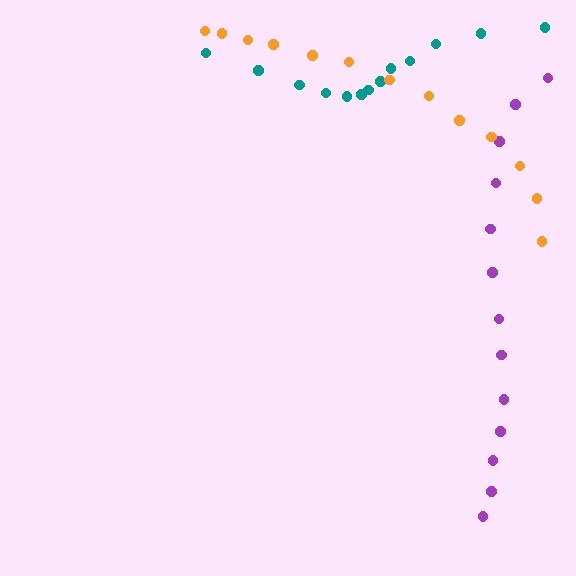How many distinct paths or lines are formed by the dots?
There are 3 distinct paths.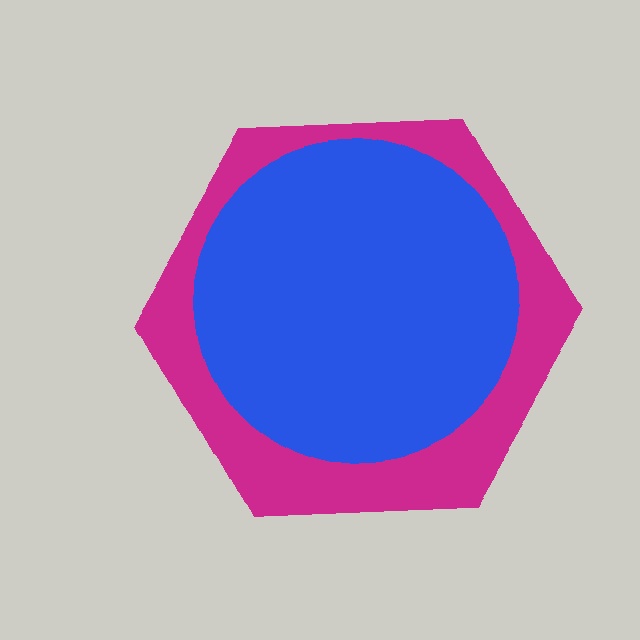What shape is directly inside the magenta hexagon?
The blue circle.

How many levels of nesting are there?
2.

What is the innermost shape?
The blue circle.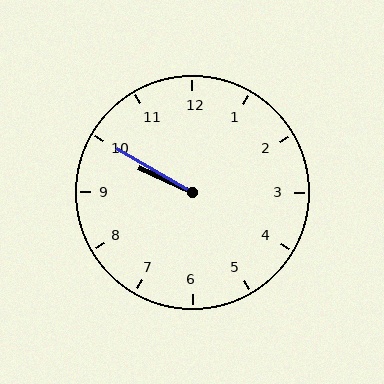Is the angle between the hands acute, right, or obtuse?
It is acute.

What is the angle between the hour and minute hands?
Approximately 5 degrees.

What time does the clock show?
9:50.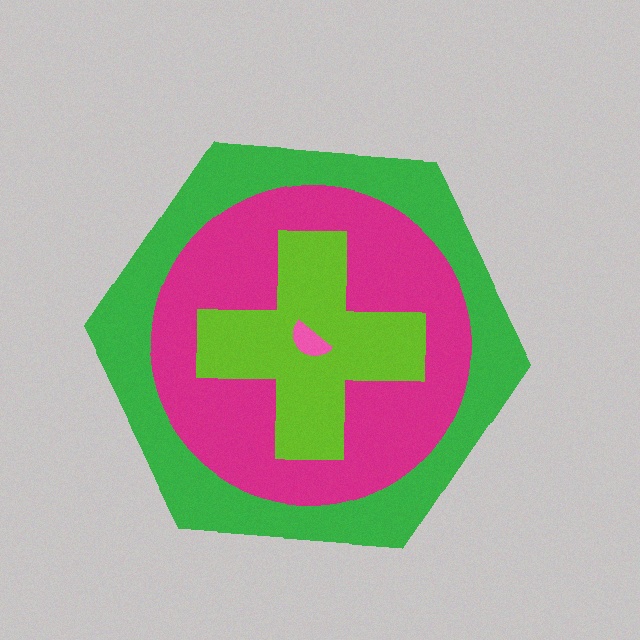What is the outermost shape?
The green hexagon.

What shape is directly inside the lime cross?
The pink semicircle.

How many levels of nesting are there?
4.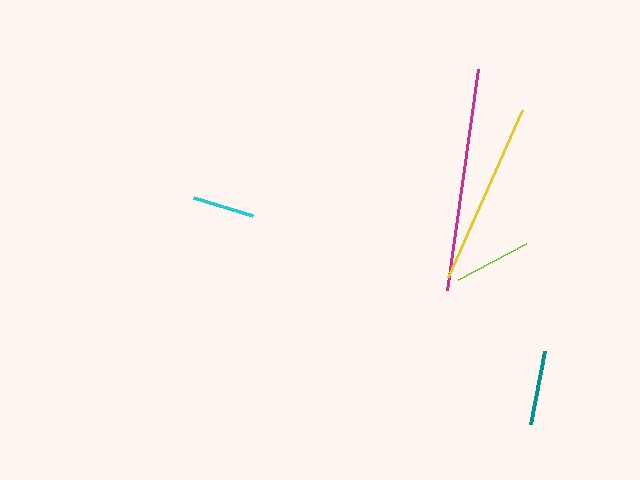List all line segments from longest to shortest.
From longest to shortest: magenta, yellow, lime, teal, cyan.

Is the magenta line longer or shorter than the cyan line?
The magenta line is longer than the cyan line.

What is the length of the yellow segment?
The yellow segment is approximately 183 pixels long.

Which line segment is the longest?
The magenta line is the longest at approximately 223 pixels.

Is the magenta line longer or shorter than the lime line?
The magenta line is longer than the lime line.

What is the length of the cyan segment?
The cyan segment is approximately 61 pixels long.